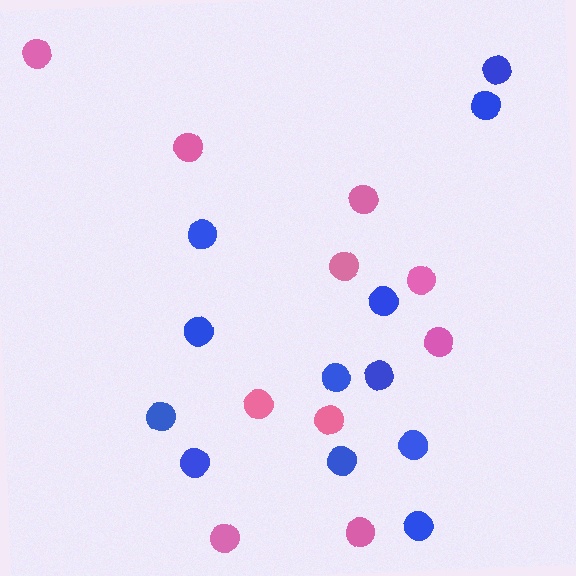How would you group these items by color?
There are 2 groups: one group of blue circles (12) and one group of pink circles (10).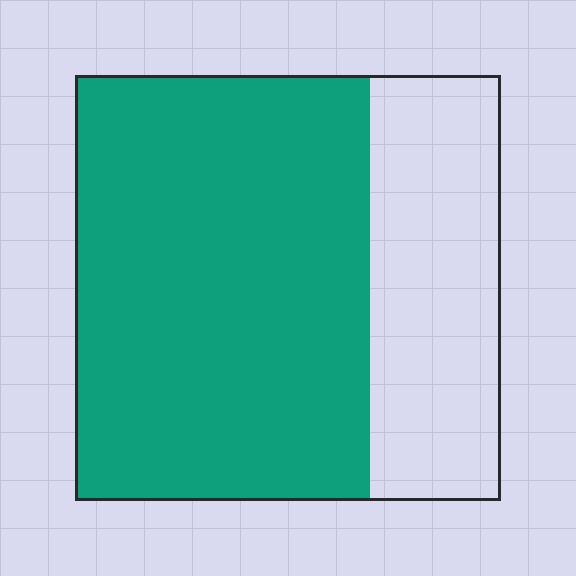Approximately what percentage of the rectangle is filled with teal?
Approximately 70%.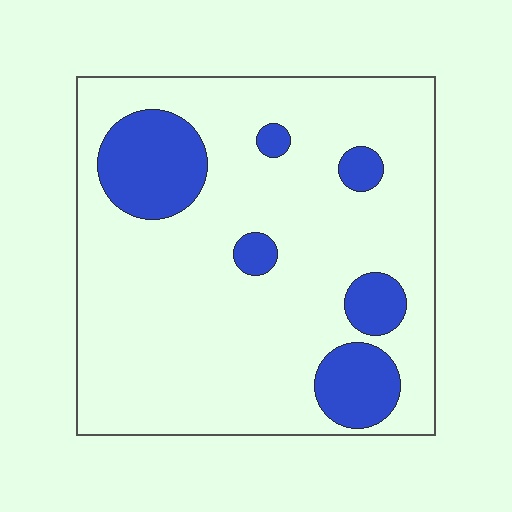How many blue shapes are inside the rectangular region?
6.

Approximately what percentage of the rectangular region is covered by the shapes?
Approximately 20%.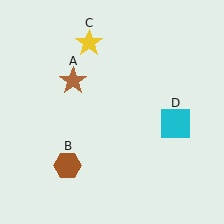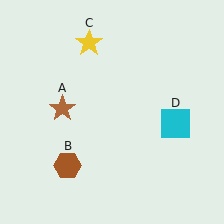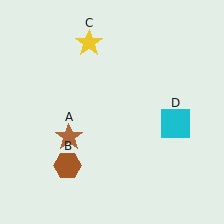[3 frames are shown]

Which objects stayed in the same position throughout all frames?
Brown hexagon (object B) and yellow star (object C) and cyan square (object D) remained stationary.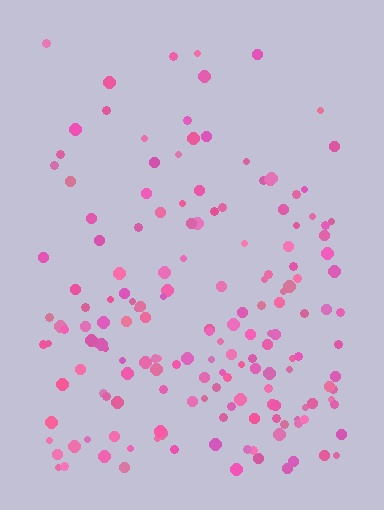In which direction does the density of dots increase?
From top to bottom, with the bottom side densest.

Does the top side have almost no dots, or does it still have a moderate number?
Still a moderate number, just noticeably fewer than the bottom.